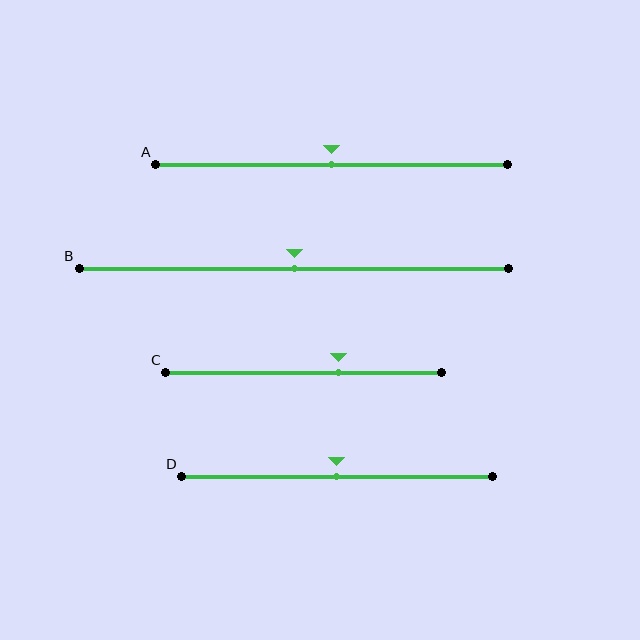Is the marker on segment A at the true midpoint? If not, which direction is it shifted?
Yes, the marker on segment A is at the true midpoint.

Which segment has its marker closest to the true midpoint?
Segment A has its marker closest to the true midpoint.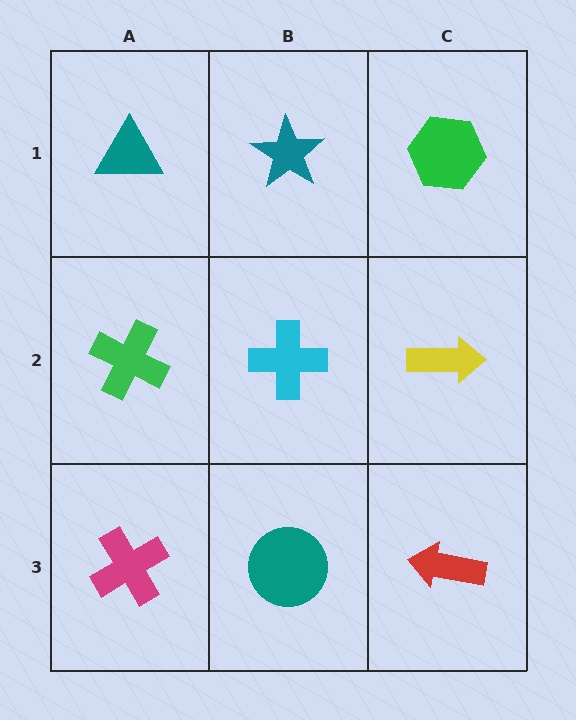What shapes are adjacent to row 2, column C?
A green hexagon (row 1, column C), a red arrow (row 3, column C), a cyan cross (row 2, column B).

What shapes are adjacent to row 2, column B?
A teal star (row 1, column B), a teal circle (row 3, column B), a green cross (row 2, column A), a yellow arrow (row 2, column C).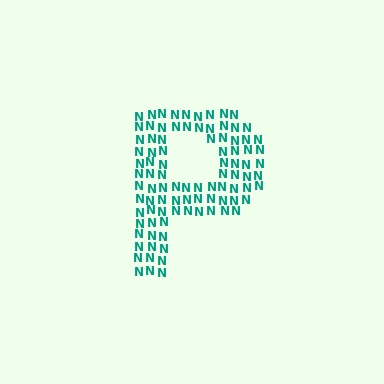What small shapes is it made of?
It is made of small letter N's.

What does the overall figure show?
The overall figure shows the letter P.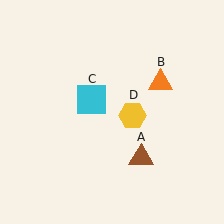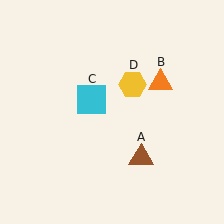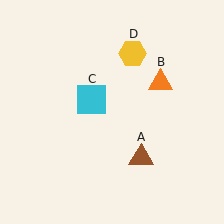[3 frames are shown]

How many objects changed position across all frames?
1 object changed position: yellow hexagon (object D).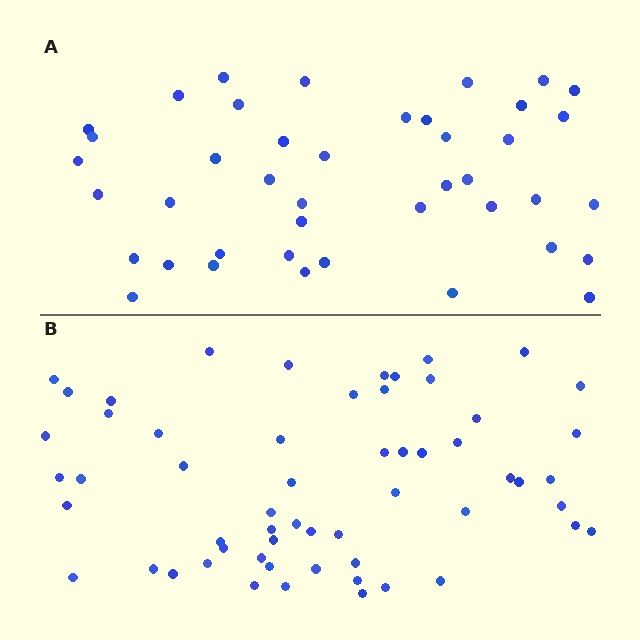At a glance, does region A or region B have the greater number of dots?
Region B (the bottom region) has more dots.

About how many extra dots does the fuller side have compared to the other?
Region B has approximately 15 more dots than region A.